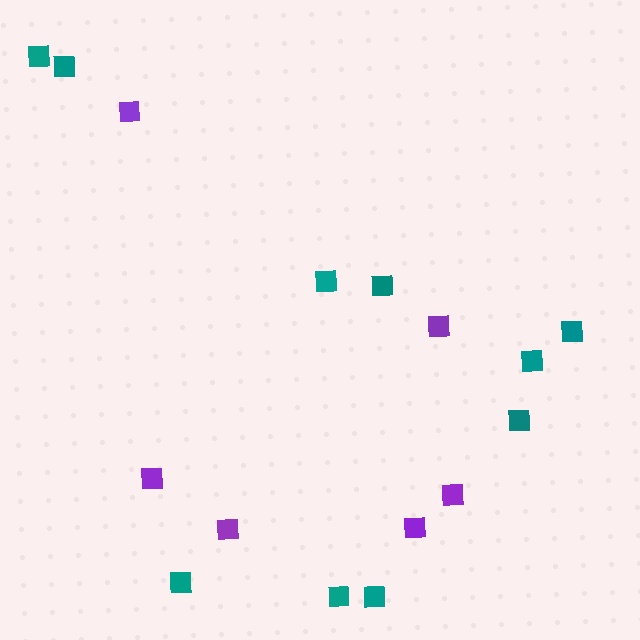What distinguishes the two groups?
There are 2 groups: one group of teal squares (10) and one group of purple squares (6).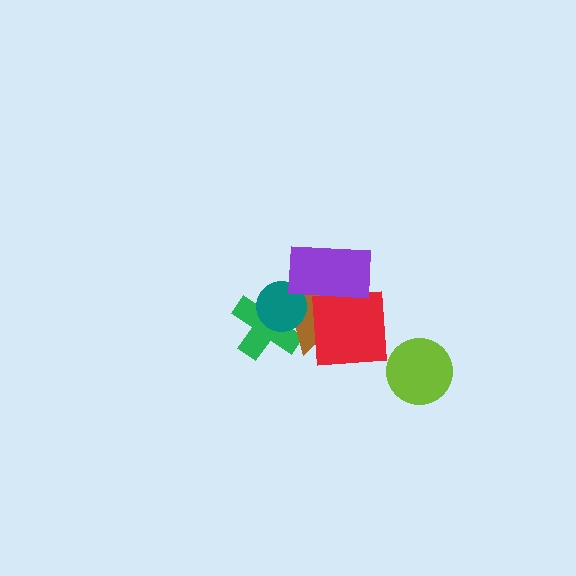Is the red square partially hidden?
Yes, it is partially covered by another shape.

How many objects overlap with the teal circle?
2 objects overlap with the teal circle.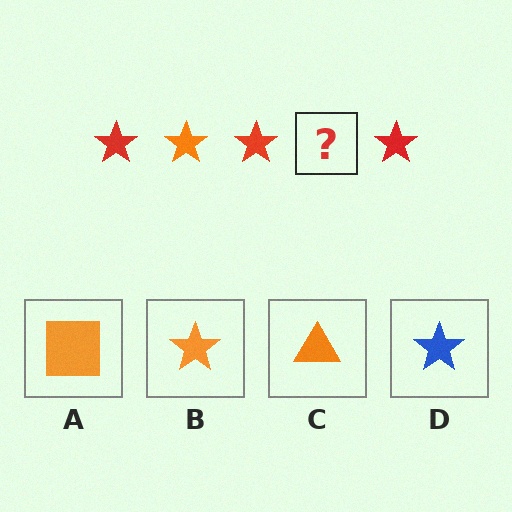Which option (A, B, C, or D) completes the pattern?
B.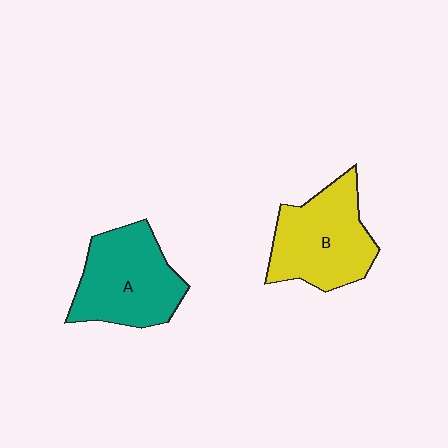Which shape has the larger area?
Shape B (yellow).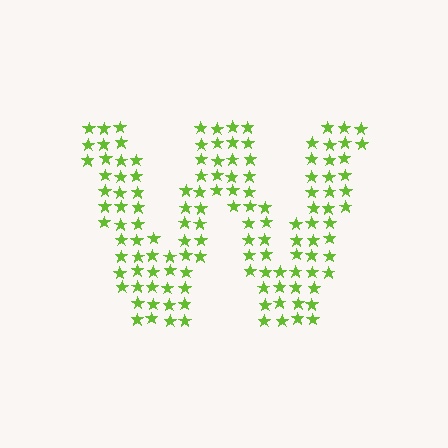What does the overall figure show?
The overall figure shows the letter W.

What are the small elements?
The small elements are stars.